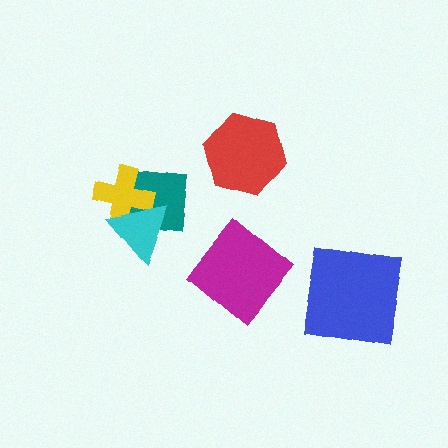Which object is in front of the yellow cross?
The cyan triangle is in front of the yellow cross.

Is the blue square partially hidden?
No, no other shape covers it.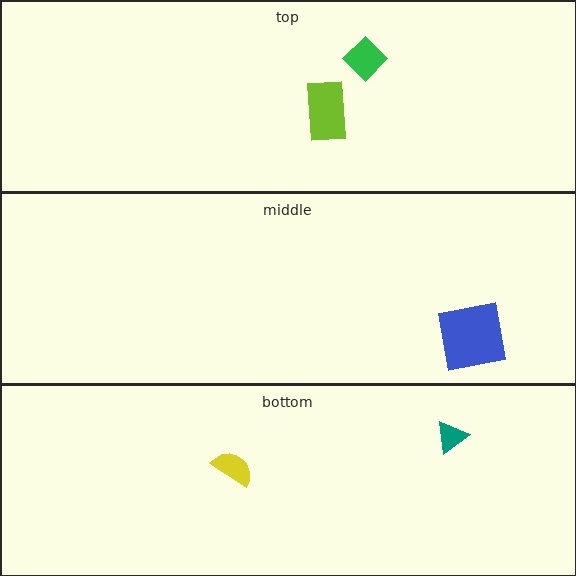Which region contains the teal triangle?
The bottom region.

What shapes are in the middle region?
The blue square.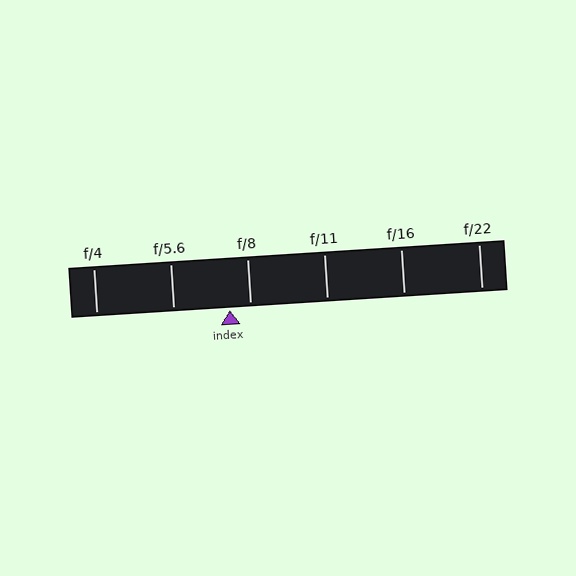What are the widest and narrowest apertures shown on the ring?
The widest aperture shown is f/4 and the narrowest is f/22.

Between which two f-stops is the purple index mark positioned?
The index mark is between f/5.6 and f/8.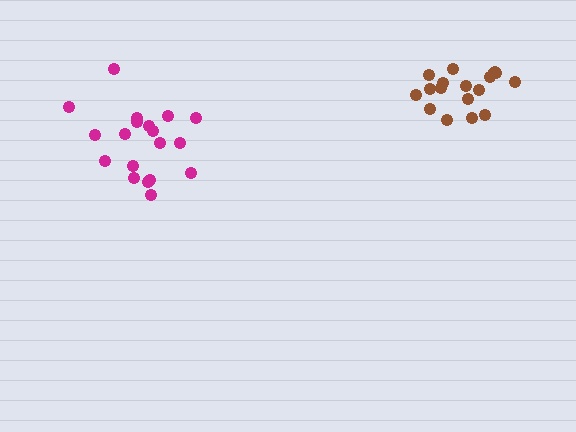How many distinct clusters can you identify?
There are 2 distinct clusters.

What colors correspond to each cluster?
The clusters are colored: magenta, brown.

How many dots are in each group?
Group 1: 19 dots, Group 2: 18 dots (37 total).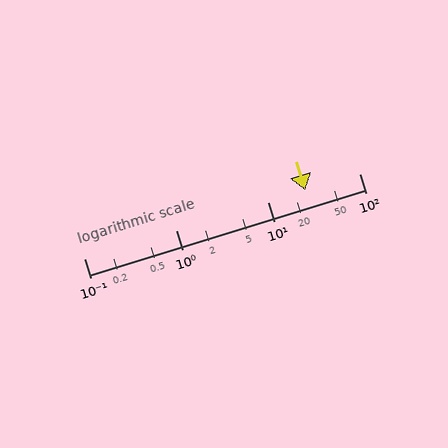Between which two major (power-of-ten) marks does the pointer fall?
The pointer is between 10 and 100.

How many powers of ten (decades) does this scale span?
The scale spans 3 decades, from 0.1 to 100.